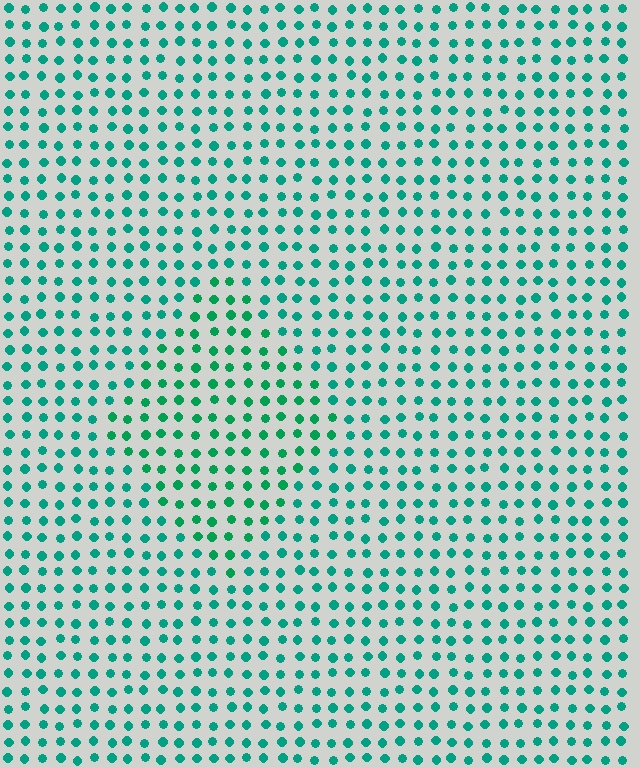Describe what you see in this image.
The image is filled with small teal elements in a uniform arrangement. A diamond-shaped region is visible where the elements are tinted to a slightly different hue, forming a subtle color boundary.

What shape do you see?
I see a diamond.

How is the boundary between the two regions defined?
The boundary is defined purely by a slight shift in hue (about 18 degrees). Spacing, size, and orientation are identical on both sides.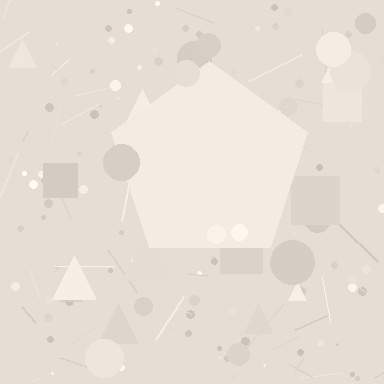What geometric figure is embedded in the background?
A pentagon is embedded in the background.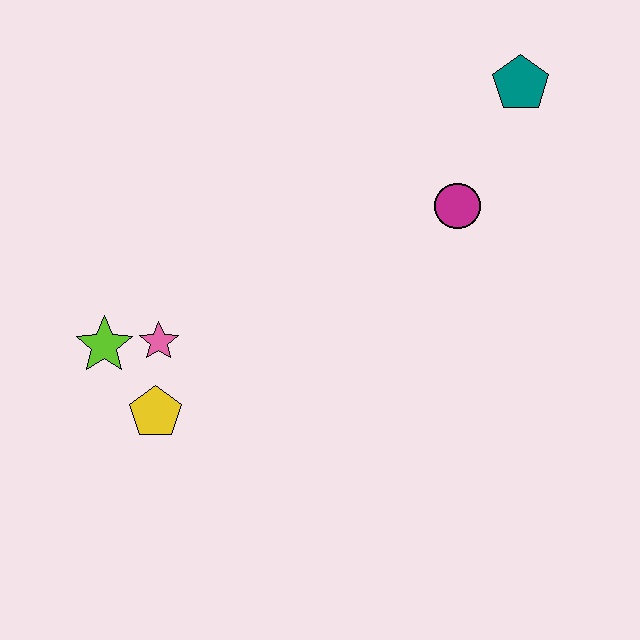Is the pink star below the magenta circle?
Yes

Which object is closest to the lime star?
The pink star is closest to the lime star.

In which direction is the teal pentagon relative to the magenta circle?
The teal pentagon is above the magenta circle.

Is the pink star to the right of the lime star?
Yes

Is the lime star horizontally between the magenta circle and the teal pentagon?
No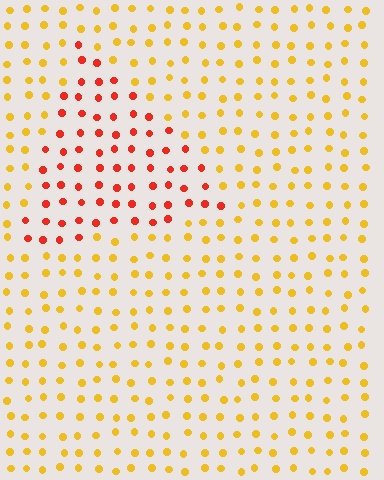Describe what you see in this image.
The image is filled with small yellow elements in a uniform arrangement. A triangle-shaped region is visible where the elements are tinted to a slightly different hue, forming a subtle color boundary.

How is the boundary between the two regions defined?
The boundary is defined purely by a slight shift in hue (about 44 degrees). Spacing, size, and orientation are identical on both sides.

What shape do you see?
I see a triangle.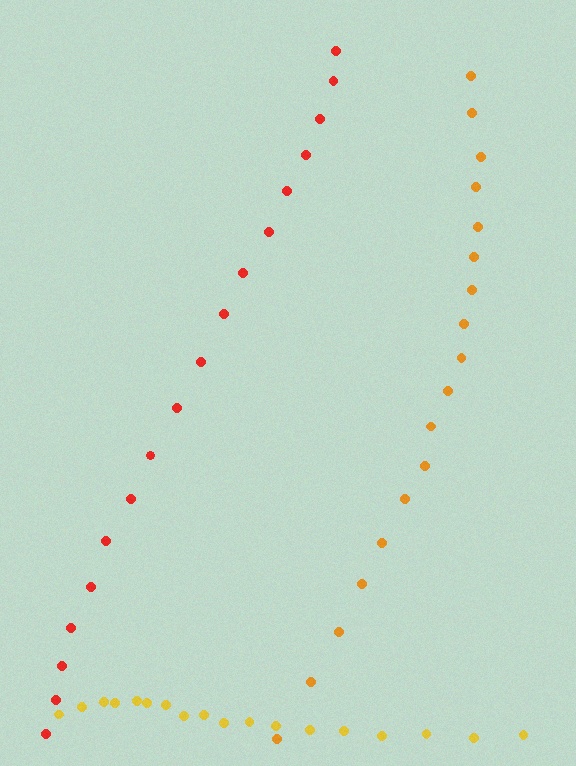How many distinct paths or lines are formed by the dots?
There are 3 distinct paths.